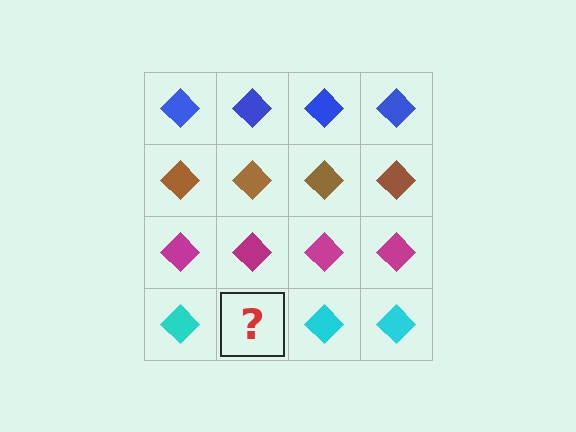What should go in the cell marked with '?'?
The missing cell should contain a cyan diamond.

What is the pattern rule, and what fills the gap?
The rule is that each row has a consistent color. The gap should be filled with a cyan diamond.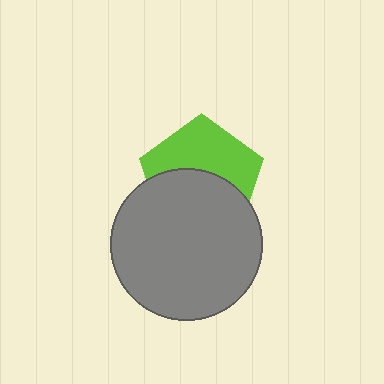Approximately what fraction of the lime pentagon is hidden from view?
Roughly 51% of the lime pentagon is hidden behind the gray circle.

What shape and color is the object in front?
The object in front is a gray circle.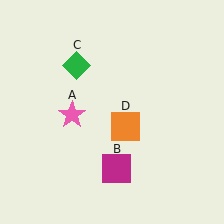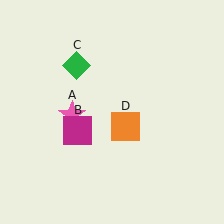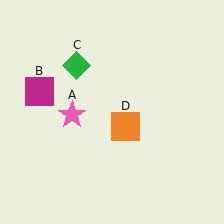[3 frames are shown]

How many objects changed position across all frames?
1 object changed position: magenta square (object B).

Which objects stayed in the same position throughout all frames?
Pink star (object A) and green diamond (object C) and orange square (object D) remained stationary.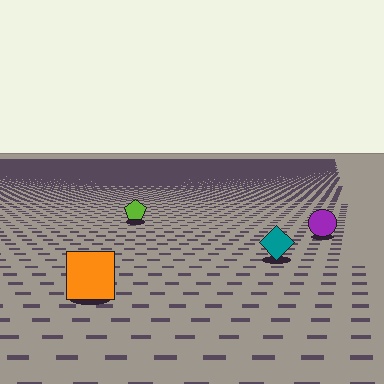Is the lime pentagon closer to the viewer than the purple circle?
No. The purple circle is closer — you can tell from the texture gradient: the ground texture is coarser near it.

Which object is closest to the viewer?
The orange square is closest. The texture marks near it are larger and more spread out.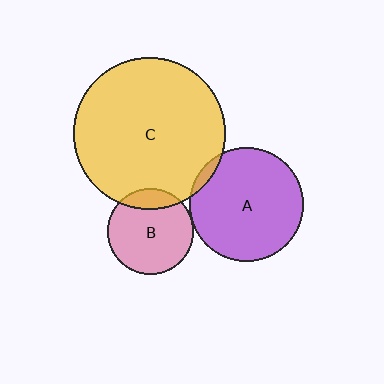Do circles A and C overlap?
Yes.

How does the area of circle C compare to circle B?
Approximately 3.1 times.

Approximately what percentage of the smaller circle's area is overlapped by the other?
Approximately 5%.